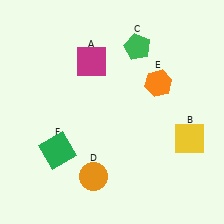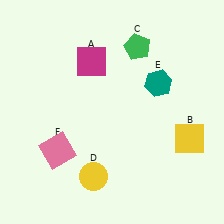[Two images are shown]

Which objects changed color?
D changed from orange to yellow. E changed from orange to teal. F changed from green to pink.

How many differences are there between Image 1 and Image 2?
There are 3 differences between the two images.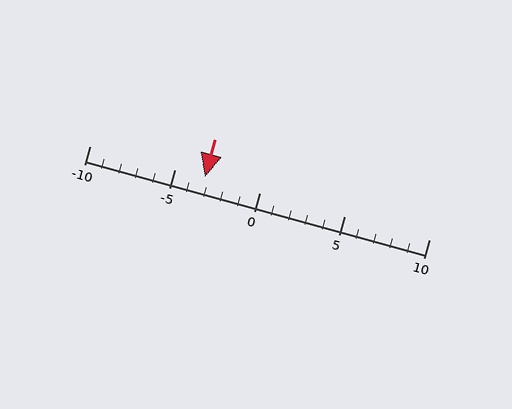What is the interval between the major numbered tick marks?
The major tick marks are spaced 5 units apart.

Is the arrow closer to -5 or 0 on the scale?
The arrow is closer to -5.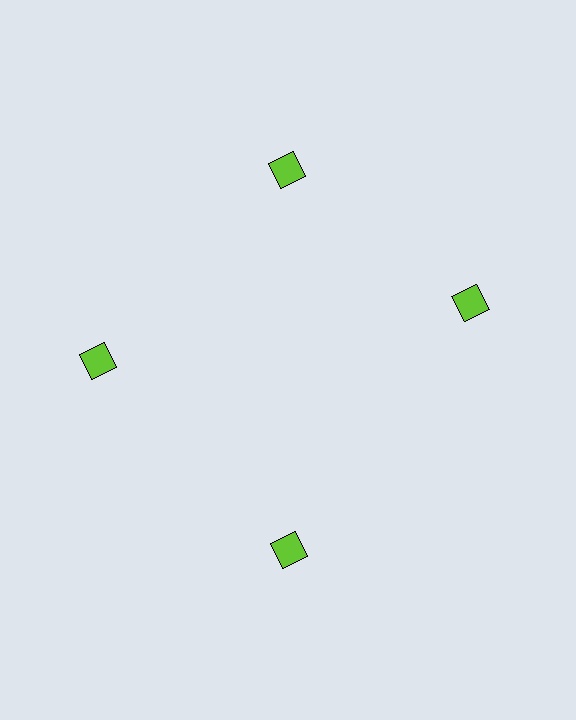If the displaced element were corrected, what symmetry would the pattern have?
It would have 4-fold rotational symmetry — the pattern would map onto itself every 90 degrees.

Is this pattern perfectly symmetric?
No. The 4 lime squares are arranged in a ring, but one element near the 3 o'clock position is rotated out of alignment along the ring, breaking the 4-fold rotational symmetry.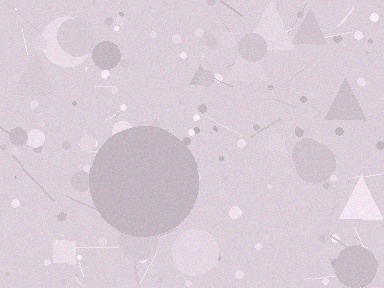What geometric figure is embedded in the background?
A circle is embedded in the background.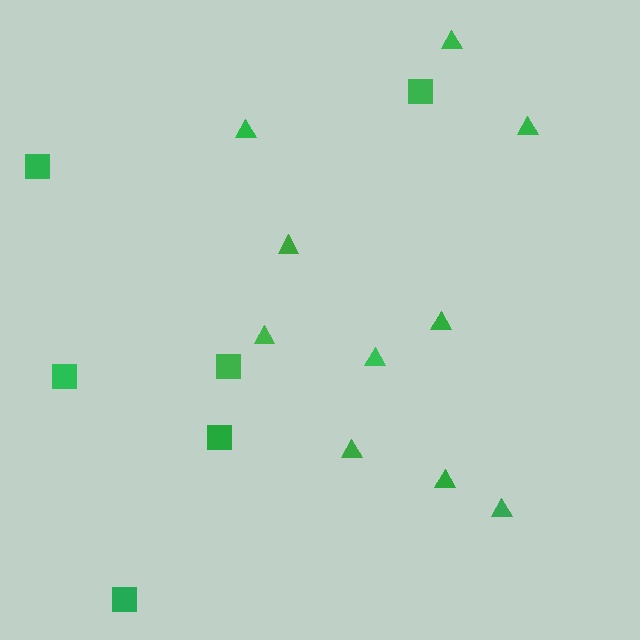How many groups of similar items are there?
There are 2 groups: one group of triangles (10) and one group of squares (6).